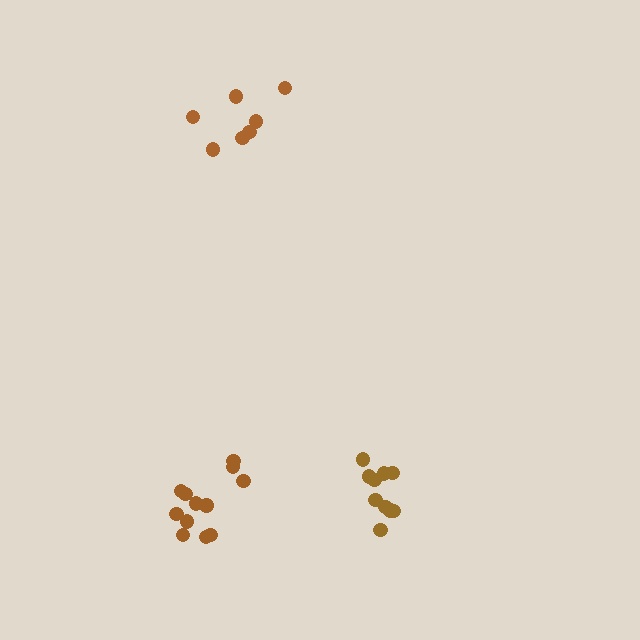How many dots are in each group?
Group 1: 10 dots, Group 2: 12 dots, Group 3: 7 dots (29 total).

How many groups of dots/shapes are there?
There are 3 groups.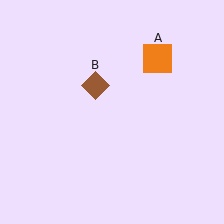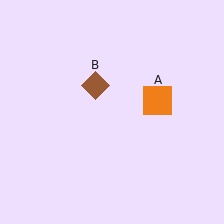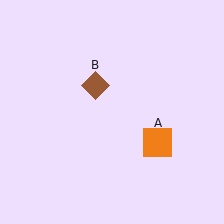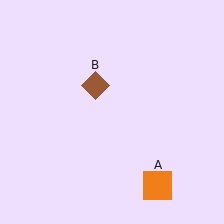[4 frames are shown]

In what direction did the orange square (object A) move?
The orange square (object A) moved down.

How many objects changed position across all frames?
1 object changed position: orange square (object A).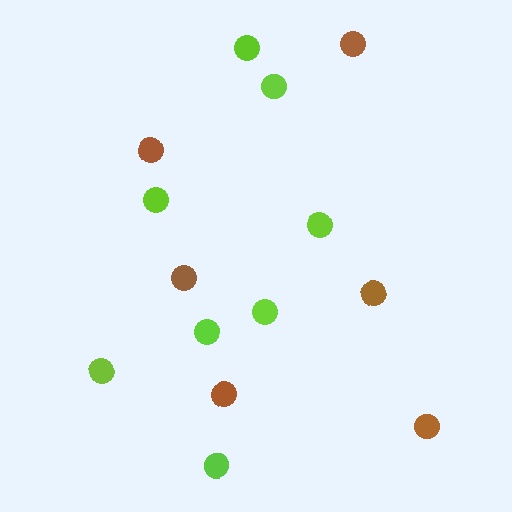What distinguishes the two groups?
There are 2 groups: one group of brown circles (6) and one group of lime circles (8).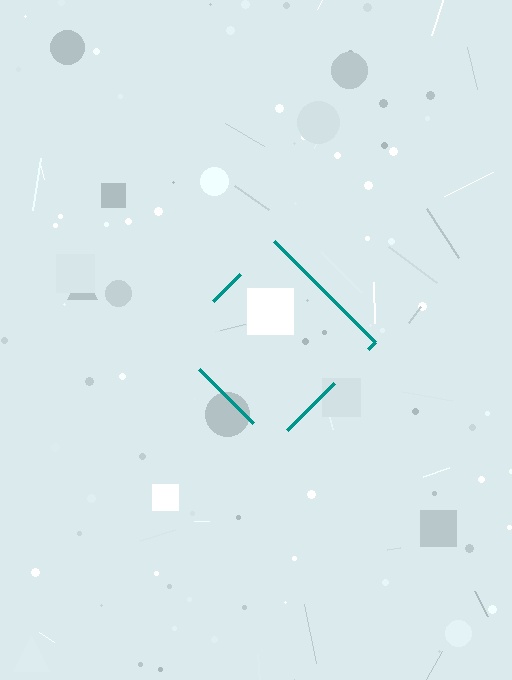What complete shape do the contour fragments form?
The contour fragments form a diamond.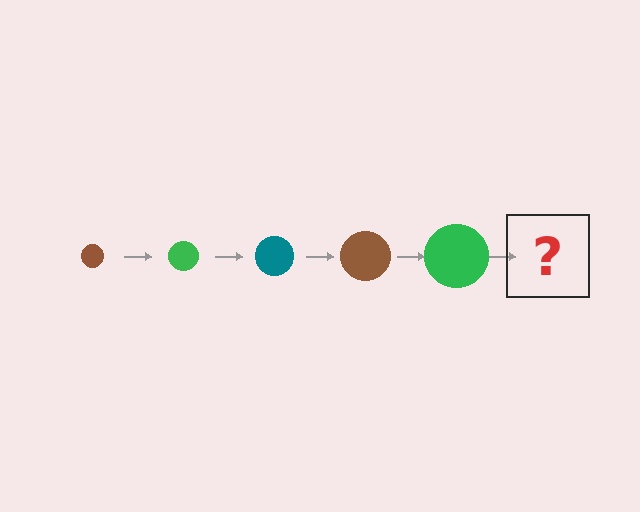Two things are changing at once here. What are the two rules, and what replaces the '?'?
The two rules are that the circle grows larger each step and the color cycles through brown, green, and teal. The '?' should be a teal circle, larger than the previous one.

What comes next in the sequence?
The next element should be a teal circle, larger than the previous one.